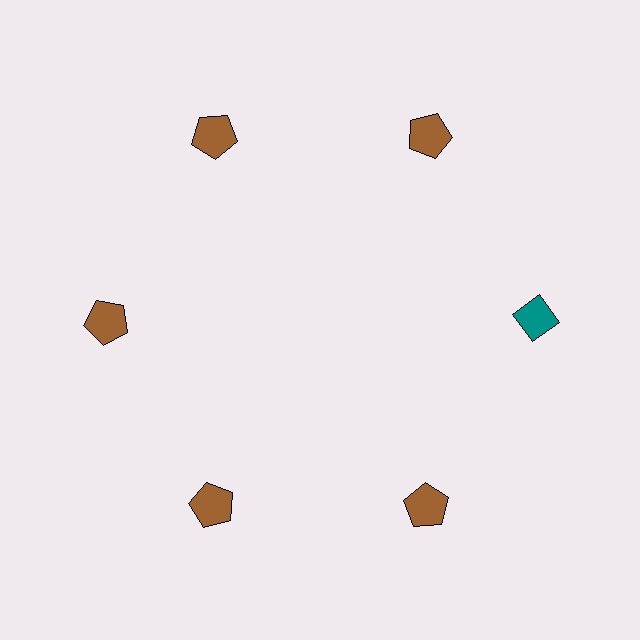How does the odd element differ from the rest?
It differs in both color (teal instead of brown) and shape (diamond instead of pentagon).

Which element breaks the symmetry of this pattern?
The teal diamond at roughly the 3 o'clock position breaks the symmetry. All other shapes are brown pentagons.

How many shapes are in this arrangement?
There are 6 shapes arranged in a ring pattern.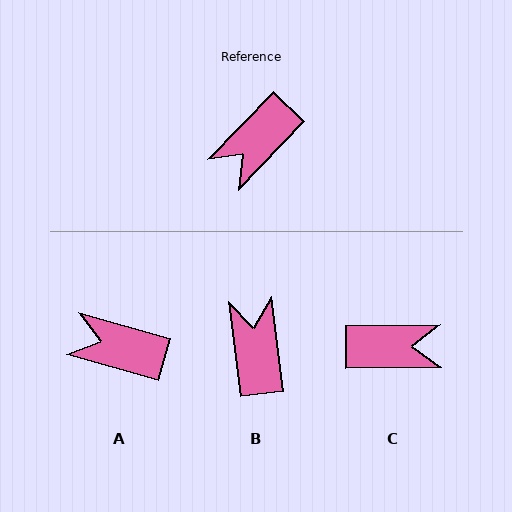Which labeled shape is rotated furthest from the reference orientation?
C, about 135 degrees away.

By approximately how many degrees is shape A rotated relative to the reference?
Approximately 62 degrees clockwise.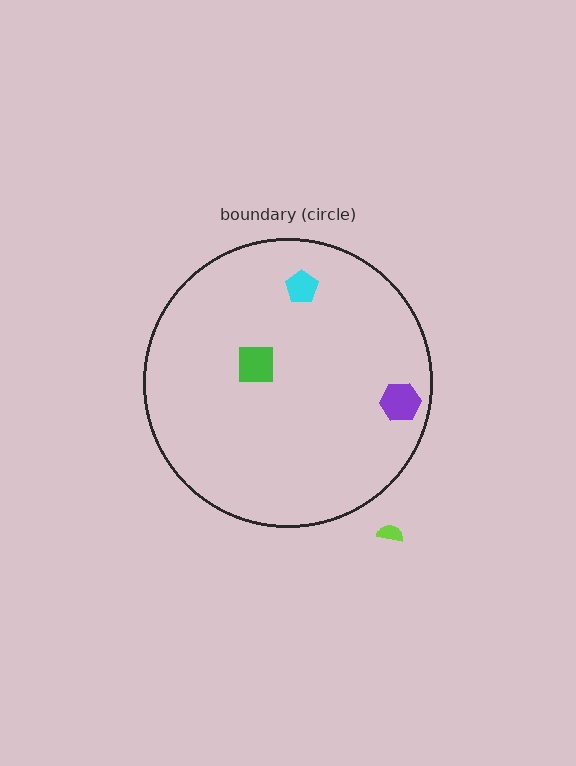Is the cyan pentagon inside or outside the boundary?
Inside.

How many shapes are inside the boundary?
3 inside, 1 outside.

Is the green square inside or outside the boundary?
Inside.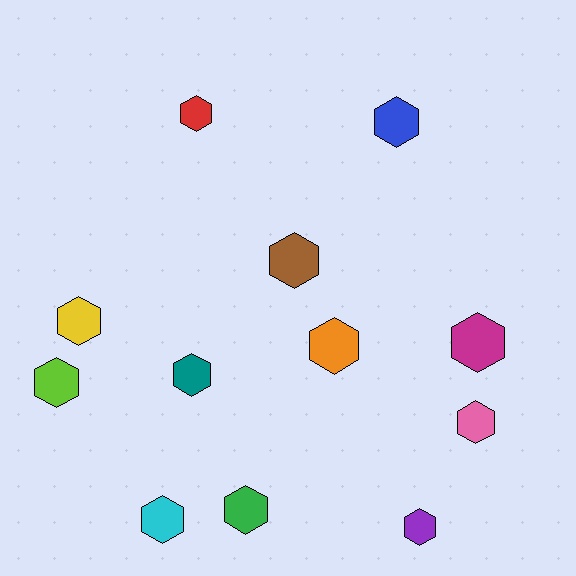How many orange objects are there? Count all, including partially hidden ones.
There is 1 orange object.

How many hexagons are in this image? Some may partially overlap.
There are 12 hexagons.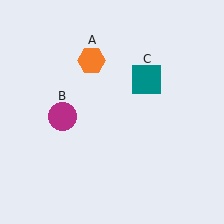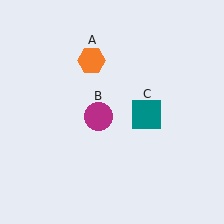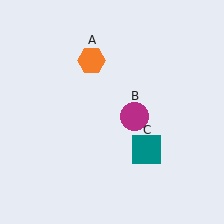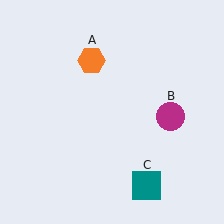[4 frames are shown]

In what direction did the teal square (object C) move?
The teal square (object C) moved down.